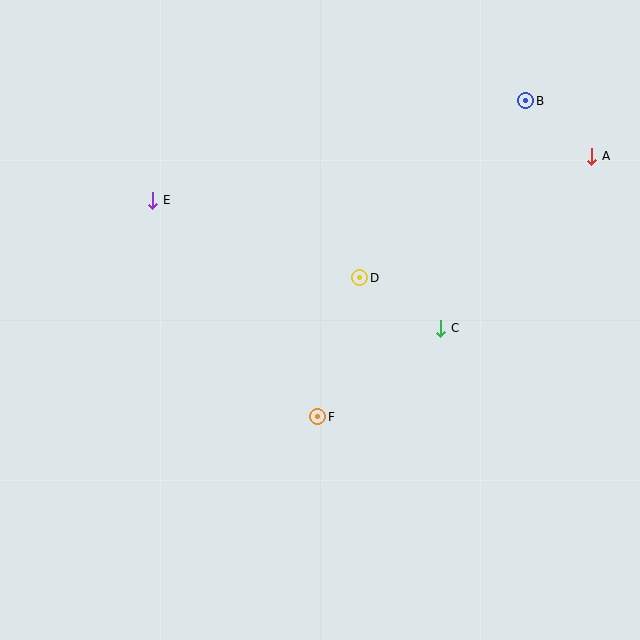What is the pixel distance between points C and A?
The distance between C and A is 229 pixels.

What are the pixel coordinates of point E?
Point E is at (153, 200).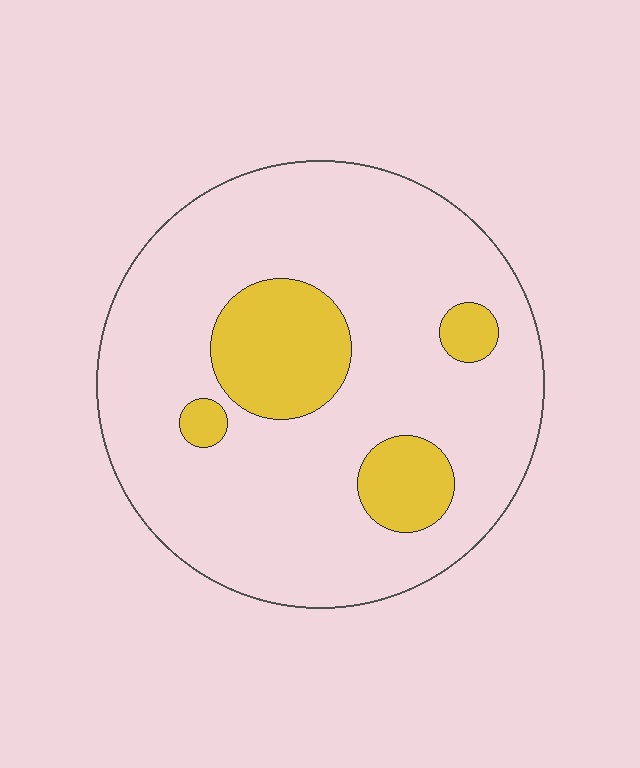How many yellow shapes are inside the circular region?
4.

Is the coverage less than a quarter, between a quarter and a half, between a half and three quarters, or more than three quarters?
Less than a quarter.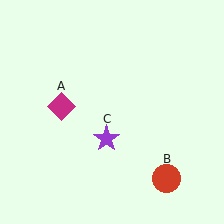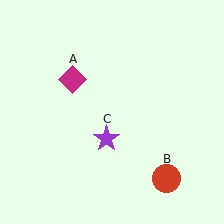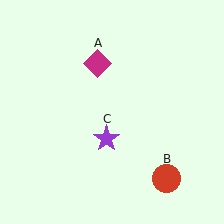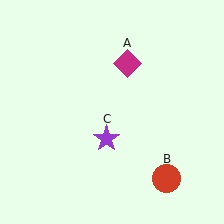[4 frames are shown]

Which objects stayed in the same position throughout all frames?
Red circle (object B) and purple star (object C) remained stationary.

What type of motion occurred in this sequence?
The magenta diamond (object A) rotated clockwise around the center of the scene.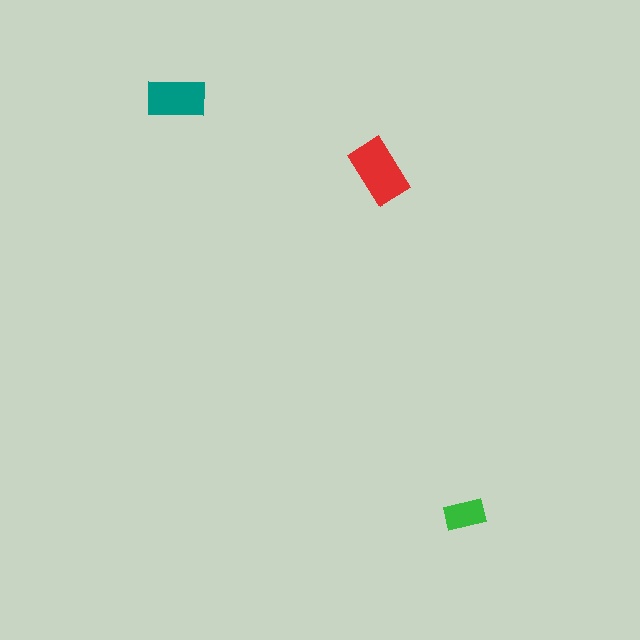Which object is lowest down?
The green rectangle is bottommost.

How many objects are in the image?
There are 3 objects in the image.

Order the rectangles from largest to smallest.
the red one, the teal one, the green one.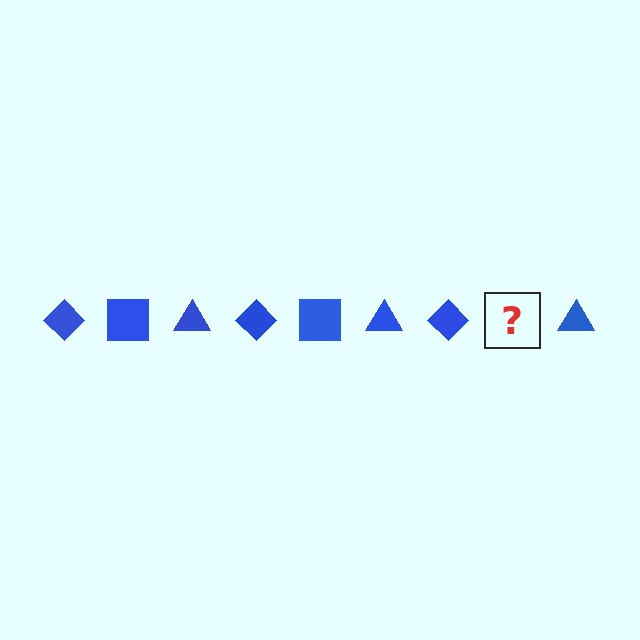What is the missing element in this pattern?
The missing element is a blue square.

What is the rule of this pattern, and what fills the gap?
The rule is that the pattern cycles through diamond, square, triangle shapes in blue. The gap should be filled with a blue square.